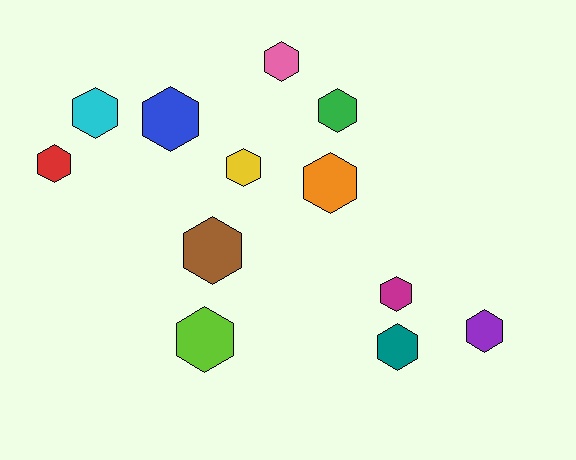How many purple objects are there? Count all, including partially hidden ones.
There is 1 purple object.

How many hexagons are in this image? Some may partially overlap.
There are 12 hexagons.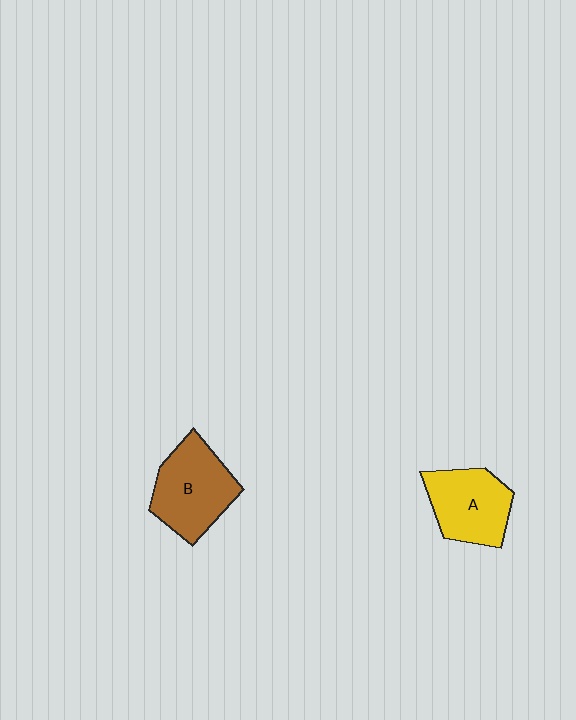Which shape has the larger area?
Shape B (brown).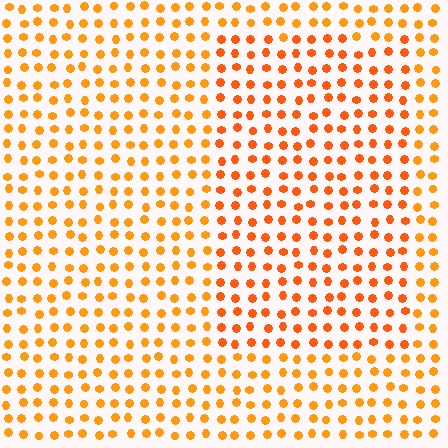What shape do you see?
I see a rectangle.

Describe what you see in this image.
The image is filled with small orange elements in a uniform arrangement. A rectangle-shaped region is visible where the elements are tinted to a slightly different hue, forming a subtle color boundary.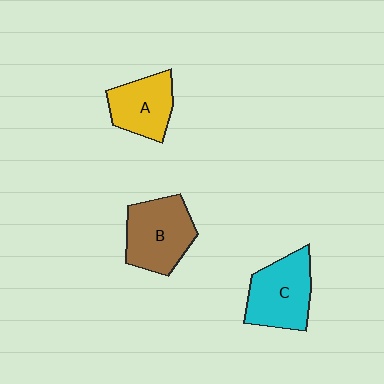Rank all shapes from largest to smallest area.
From largest to smallest: B (brown), C (cyan), A (yellow).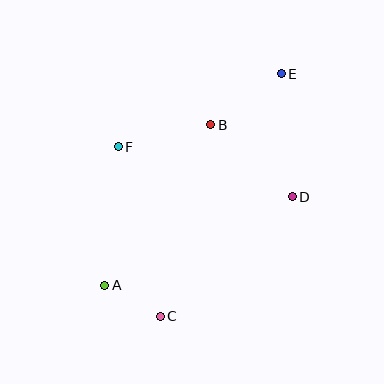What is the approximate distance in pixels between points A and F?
The distance between A and F is approximately 139 pixels.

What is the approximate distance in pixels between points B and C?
The distance between B and C is approximately 198 pixels.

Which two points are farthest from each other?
Points A and E are farthest from each other.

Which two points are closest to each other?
Points A and C are closest to each other.